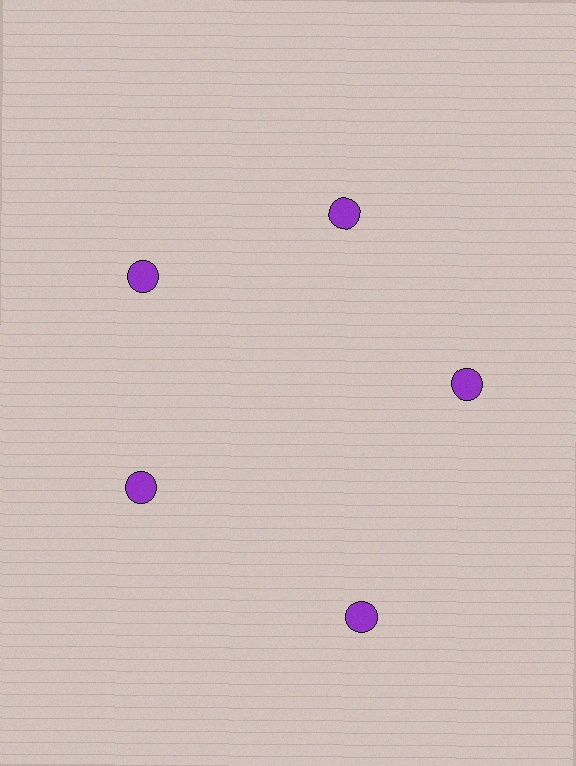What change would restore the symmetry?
The symmetry would be restored by moving it inward, back onto the ring so that all 5 circles sit at equal angles and equal distance from the center.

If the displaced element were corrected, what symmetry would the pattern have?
It would have 5-fold rotational symmetry — the pattern would map onto itself every 72 degrees.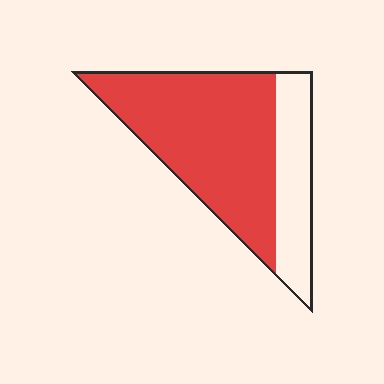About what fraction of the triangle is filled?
About three quarters (3/4).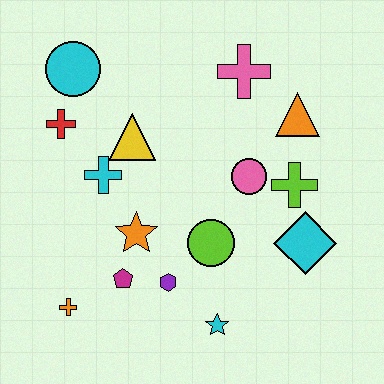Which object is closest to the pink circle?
The lime cross is closest to the pink circle.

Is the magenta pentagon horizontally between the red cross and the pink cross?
Yes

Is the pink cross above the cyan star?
Yes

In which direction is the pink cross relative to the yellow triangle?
The pink cross is to the right of the yellow triangle.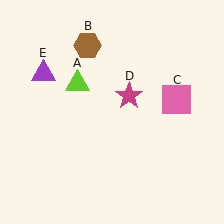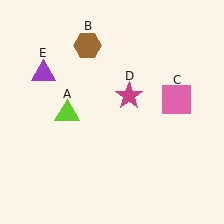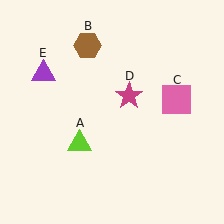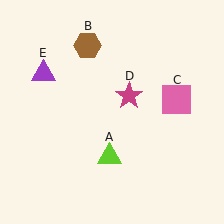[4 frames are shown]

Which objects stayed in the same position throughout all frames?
Brown hexagon (object B) and pink square (object C) and magenta star (object D) and purple triangle (object E) remained stationary.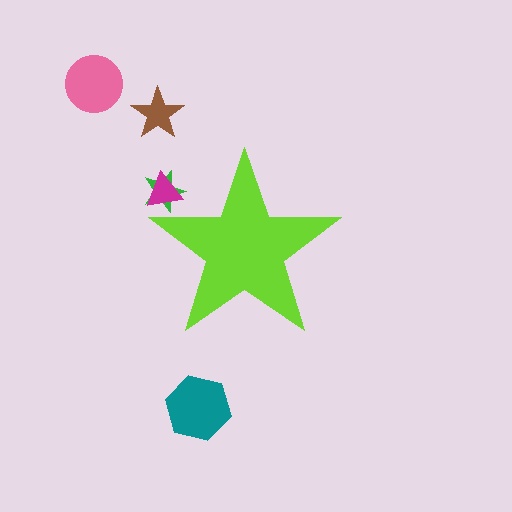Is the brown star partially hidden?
No, the brown star is fully visible.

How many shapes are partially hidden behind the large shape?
2 shapes are partially hidden.